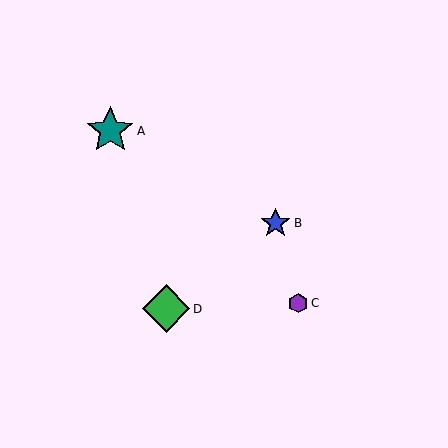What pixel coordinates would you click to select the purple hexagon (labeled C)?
Click at (298, 303) to select the purple hexagon C.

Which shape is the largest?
The teal star (labeled A) is the largest.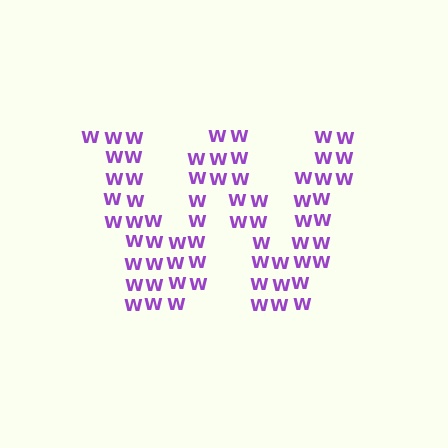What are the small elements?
The small elements are letter W's.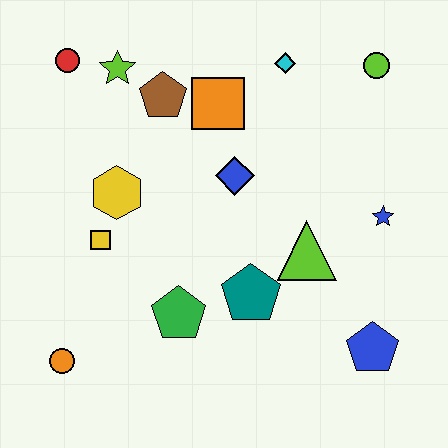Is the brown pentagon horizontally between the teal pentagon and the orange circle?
Yes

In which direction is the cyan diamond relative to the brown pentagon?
The cyan diamond is to the right of the brown pentagon.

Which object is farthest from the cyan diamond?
The orange circle is farthest from the cyan diamond.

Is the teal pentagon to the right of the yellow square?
Yes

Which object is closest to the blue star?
The lime triangle is closest to the blue star.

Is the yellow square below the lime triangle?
No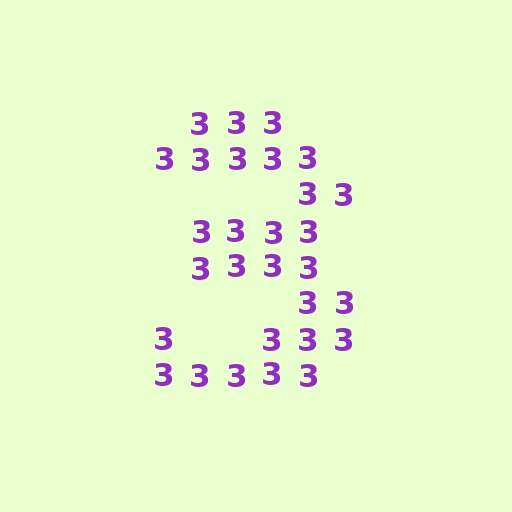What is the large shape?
The large shape is the digit 3.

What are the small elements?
The small elements are digit 3's.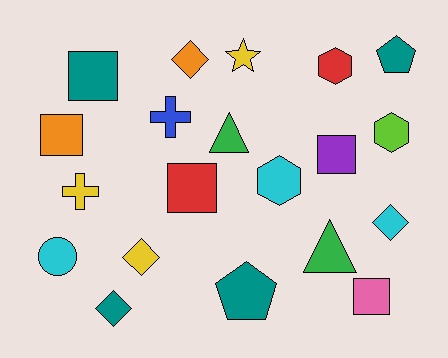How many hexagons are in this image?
There are 3 hexagons.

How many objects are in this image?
There are 20 objects.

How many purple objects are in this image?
There is 1 purple object.